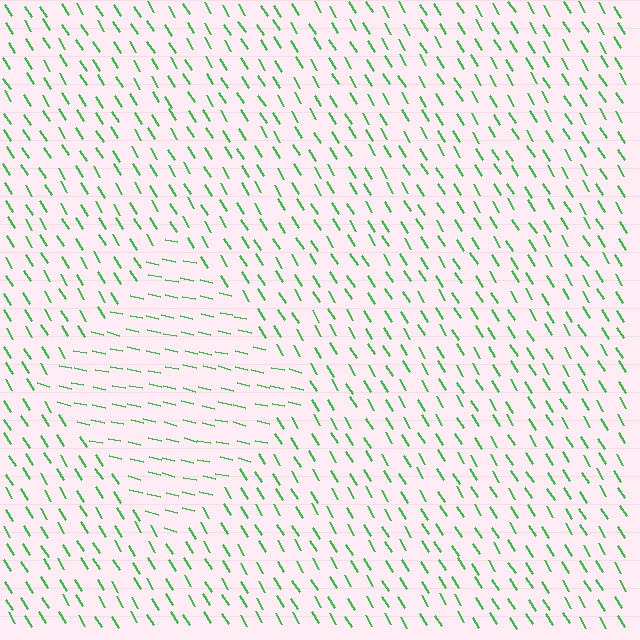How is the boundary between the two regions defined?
The boundary is defined purely by a change in line orientation (approximately 45 degrees difference). All lines are the same color and thickness.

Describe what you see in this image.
The image is filled with small green line segments. A diamond region in the image has lines oriented differently from the surrounding lines, creating a visible texture boundary.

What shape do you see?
I see a diamond.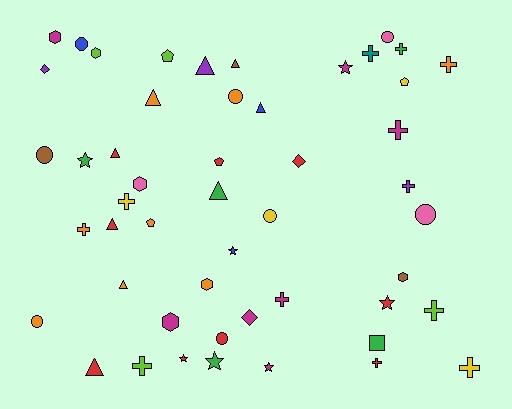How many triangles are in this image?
There are 9 triangles.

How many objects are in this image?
There are 50 objects.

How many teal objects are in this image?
There is 1 teal object.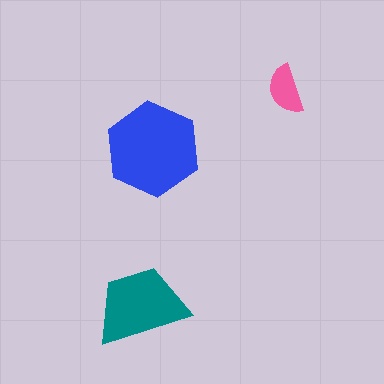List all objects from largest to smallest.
The blue hexagon, the teal trapezoid, the pink semicircle.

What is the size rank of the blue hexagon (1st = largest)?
1st.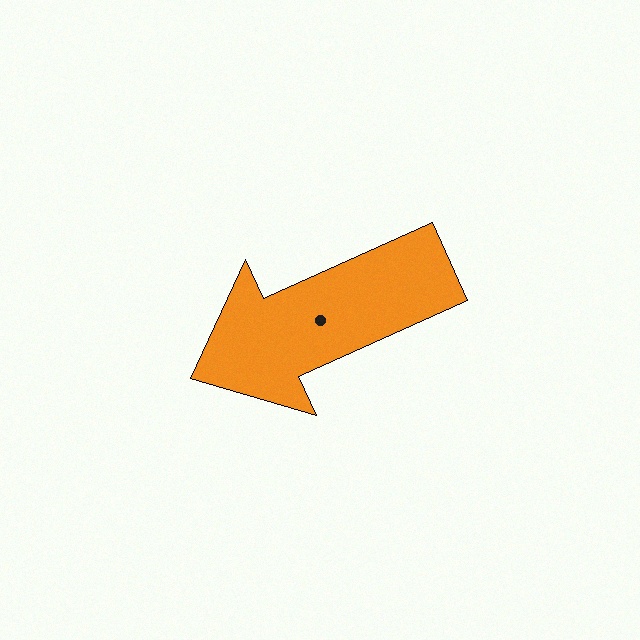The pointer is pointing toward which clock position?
Roughly 8 o'clock.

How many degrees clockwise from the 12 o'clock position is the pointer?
Approximately 246 degrees.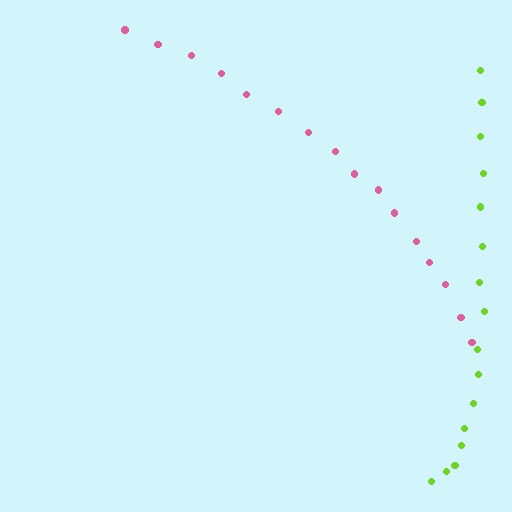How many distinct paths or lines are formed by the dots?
There are 2 distinct paths.